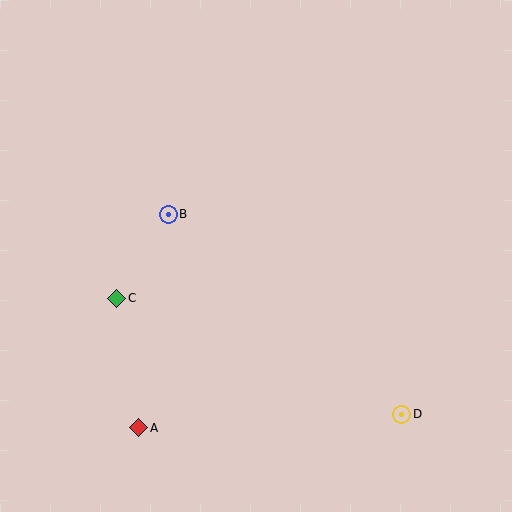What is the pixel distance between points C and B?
The distance between C and B is 99 pixels.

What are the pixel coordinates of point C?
Point C is at (117, 298).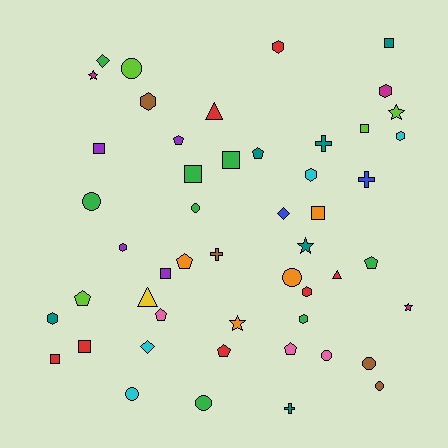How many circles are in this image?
There are 9 circles.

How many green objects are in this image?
There are 8 green objects.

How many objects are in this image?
There are 50 objects.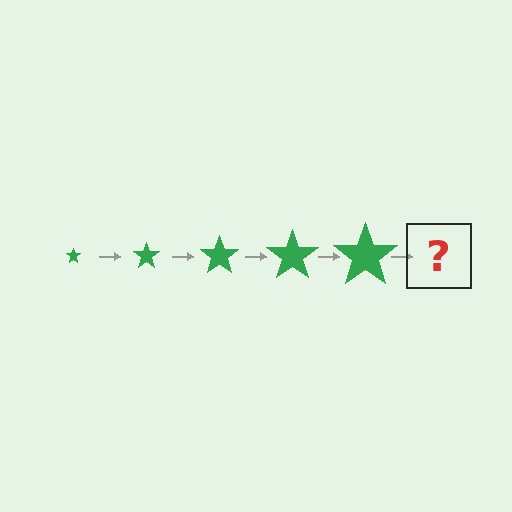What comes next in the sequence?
The next element should be a green star, larger than the previous one.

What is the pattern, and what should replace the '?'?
The pattern is that the star gets progressively larger each step. The '?' should be a green star, larger than the previous one.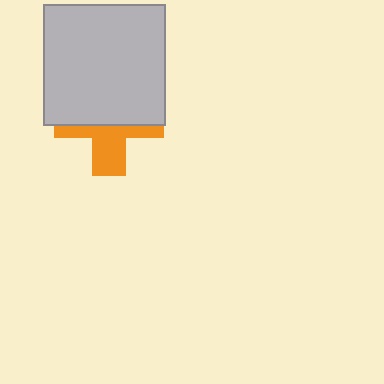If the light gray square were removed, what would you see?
You would see the complete orange cross.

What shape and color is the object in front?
The object in front is a light gray square.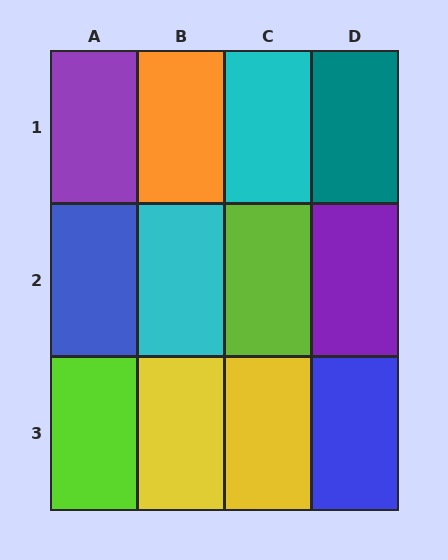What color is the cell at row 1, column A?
Purple.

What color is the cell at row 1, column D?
Teal.